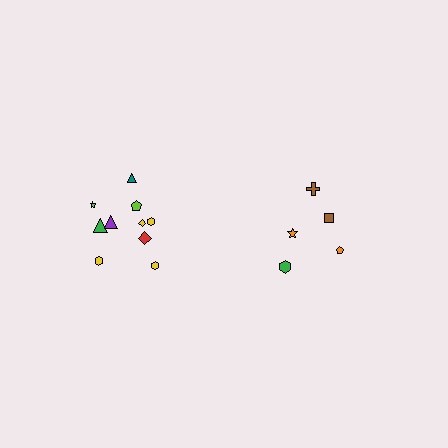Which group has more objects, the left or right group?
The left group.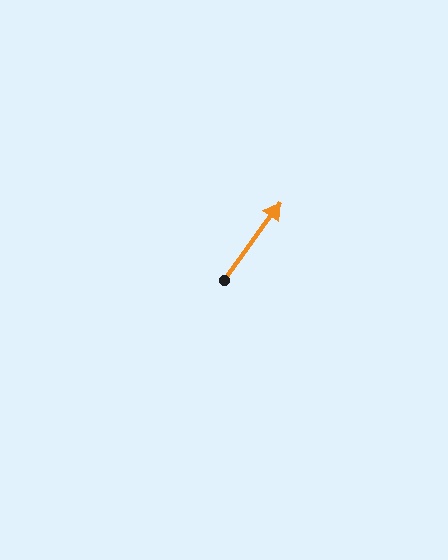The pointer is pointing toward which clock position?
Roughly 1 o'clock.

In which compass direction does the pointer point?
Northeast.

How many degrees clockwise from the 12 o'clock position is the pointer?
Approximately 36 degrees.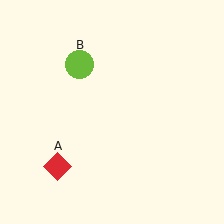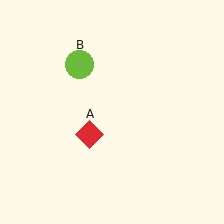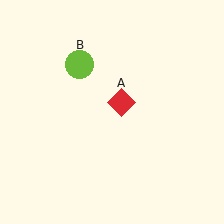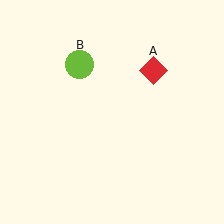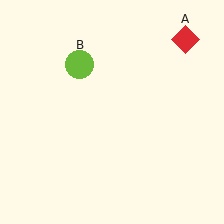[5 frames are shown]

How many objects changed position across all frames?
1 object changed position: red diamond (object A).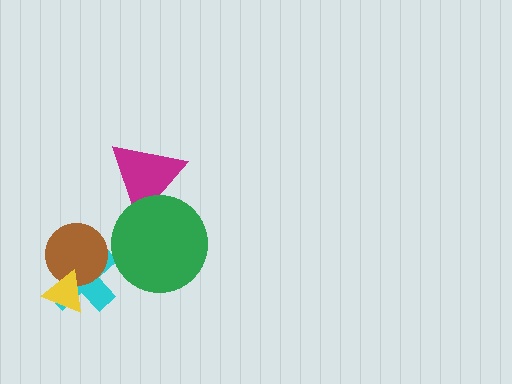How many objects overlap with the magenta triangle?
1 object overlaps with the magenta triangle.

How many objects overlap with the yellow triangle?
2 objects overlap with the yellow triangle.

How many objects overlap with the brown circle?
2 objects overlap with the brown circle.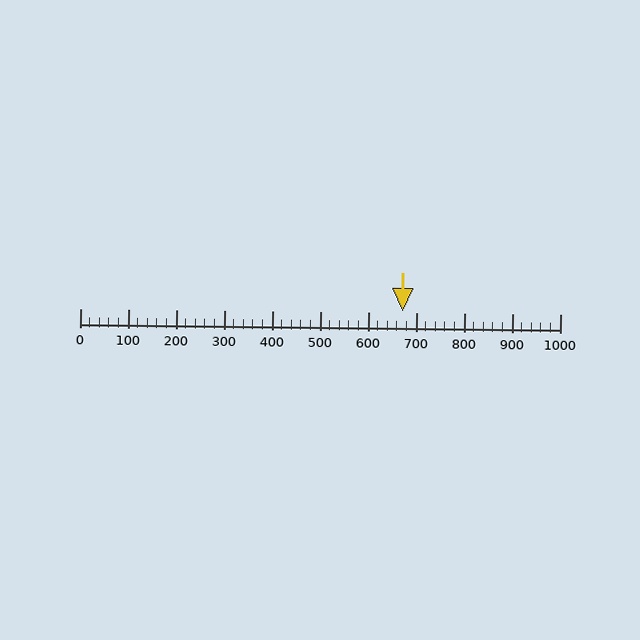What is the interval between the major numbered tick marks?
The major tick marks are spaced 100 units apart.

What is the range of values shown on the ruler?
The ruler shows values from 0 to 1000.